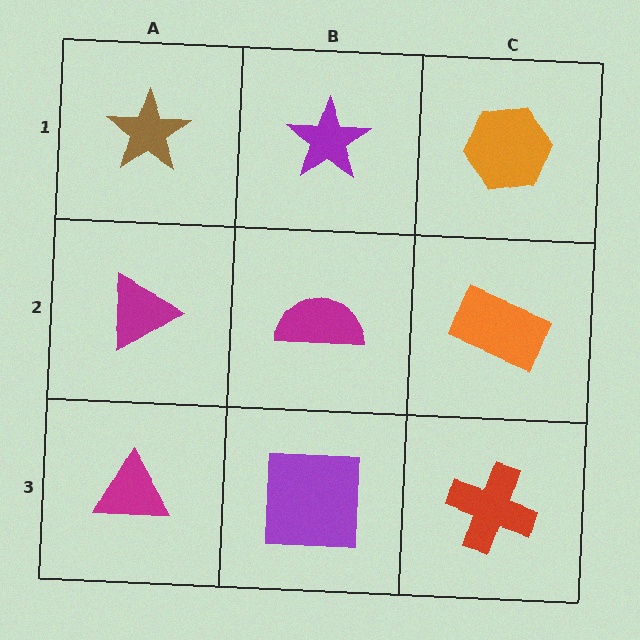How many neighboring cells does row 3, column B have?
3.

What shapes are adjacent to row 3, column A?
A magenta triangle (row 2, column A), a purple square (row 3, column B).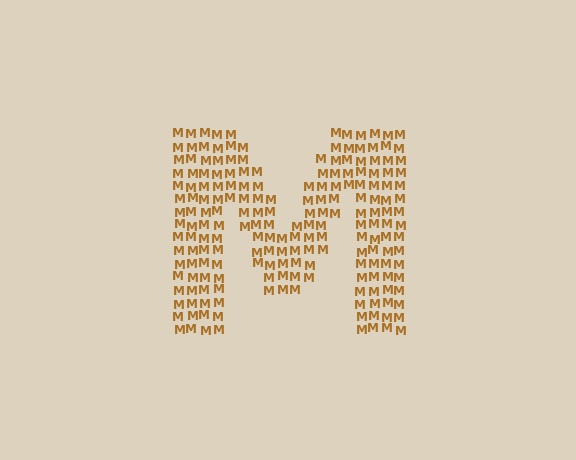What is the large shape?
The large shape is the letter M.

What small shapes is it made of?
It is made of small letter M's.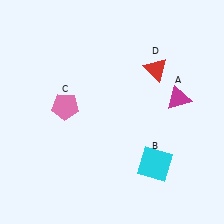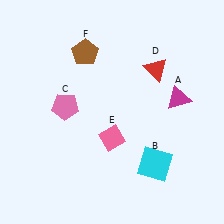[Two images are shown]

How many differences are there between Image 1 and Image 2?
There are 2 differences between the two images.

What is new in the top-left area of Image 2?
A brown pentagon (F) was added in the top-left area of Image 2.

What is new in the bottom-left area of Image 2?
A pink diamond (E) was added in the bottom-left area of Image 2.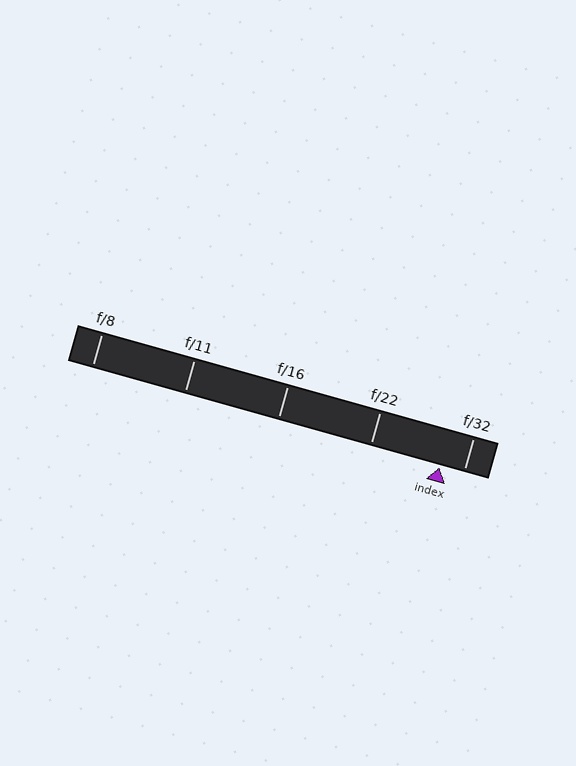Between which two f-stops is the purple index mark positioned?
The index mark is between f/22 and f/32.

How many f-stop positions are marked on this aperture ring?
There are 5 f-stop positions marked.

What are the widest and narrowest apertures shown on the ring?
The widest aperture shown is f/8 and the narrowest is f/32.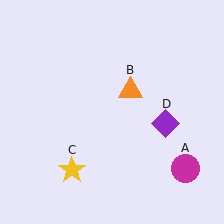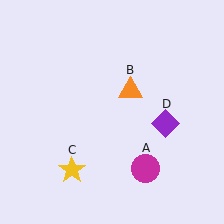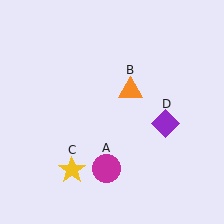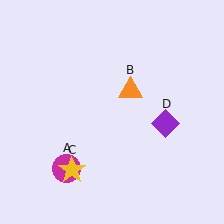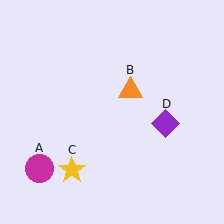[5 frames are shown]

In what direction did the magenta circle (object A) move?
The magenta circle (object A) moved left.